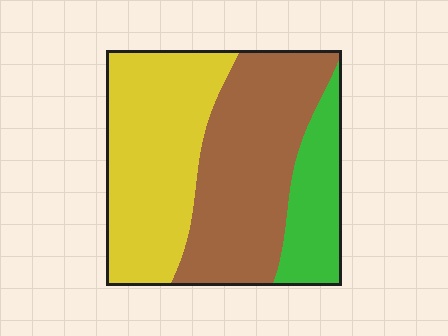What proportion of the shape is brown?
Brown takes up between a third and a half of the shape.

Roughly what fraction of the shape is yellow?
Yellow covers roughly 40% of the shape.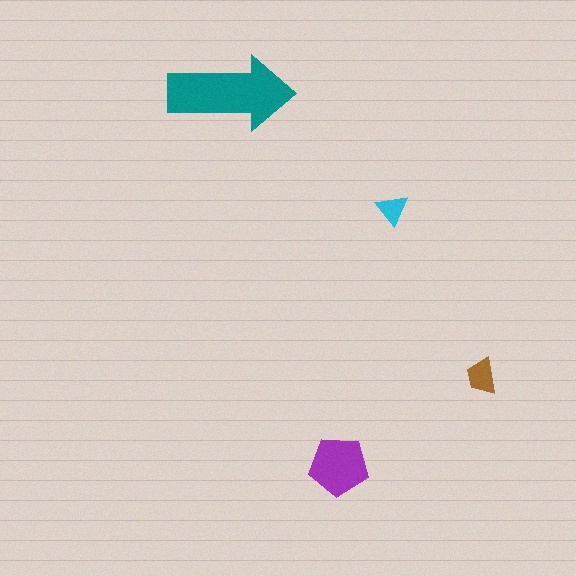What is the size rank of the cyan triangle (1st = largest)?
4th.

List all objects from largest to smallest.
The teal arrow, the purple pentagon, the brown trapezoid, the cyan triangle.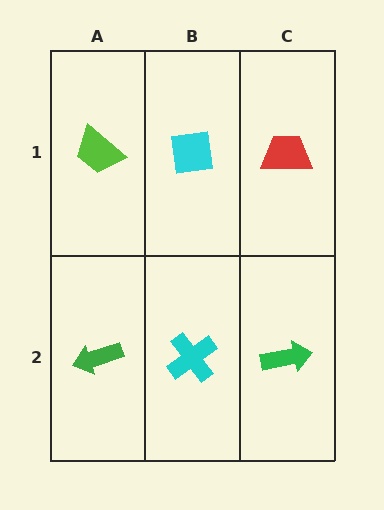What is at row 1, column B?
A cyan square.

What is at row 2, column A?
A green arrow.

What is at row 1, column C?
A red trapezoid.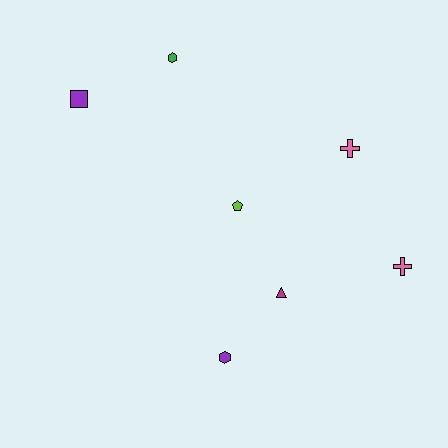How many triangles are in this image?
There is 1 triangle.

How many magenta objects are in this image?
There is 1 magenta object.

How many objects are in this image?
There are 7 objects.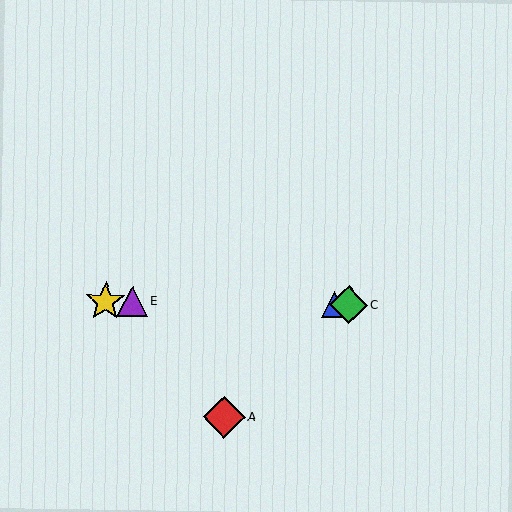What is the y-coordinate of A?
Object A is at y≈417.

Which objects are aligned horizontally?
Objects B, C, D, E are aligned horizontally.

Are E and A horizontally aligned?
No, E is at y≈302 and A is at y≈417.